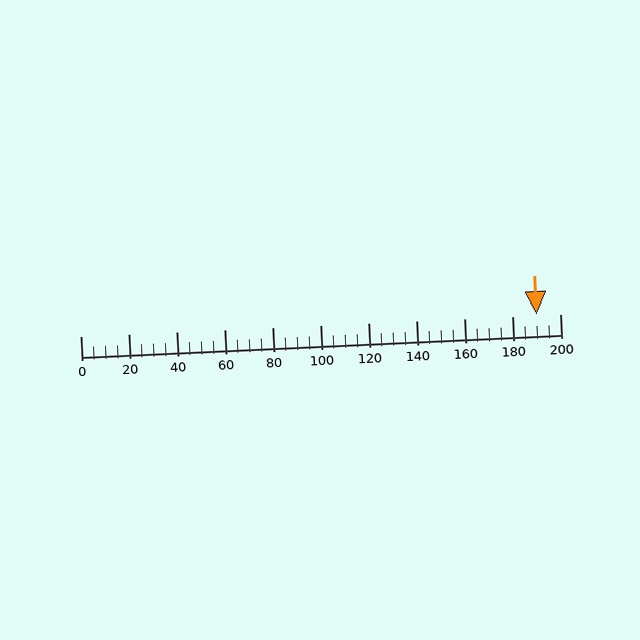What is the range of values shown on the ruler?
The ruler shows values from 0 to 200.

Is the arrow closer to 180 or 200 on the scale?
The arrow is closer to 200.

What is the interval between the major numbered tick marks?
The major tick marks are spaced 20 units apart.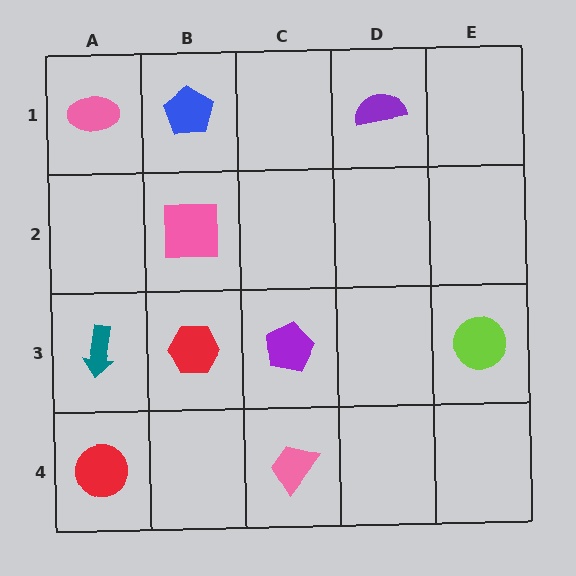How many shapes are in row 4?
2 shapes.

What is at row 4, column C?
A pink trapezoid.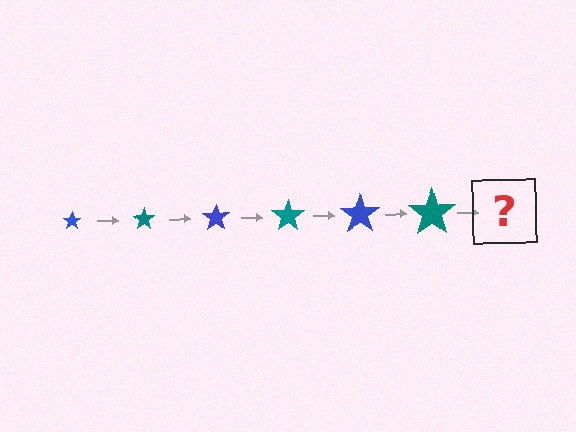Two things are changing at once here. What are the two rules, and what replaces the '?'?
The two rules are that the star grows larger each step and the color cycles through blue and teal. The '?' should be a blue star, larger than the previous one.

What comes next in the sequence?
The next element should be a blue star, larger than the previous one.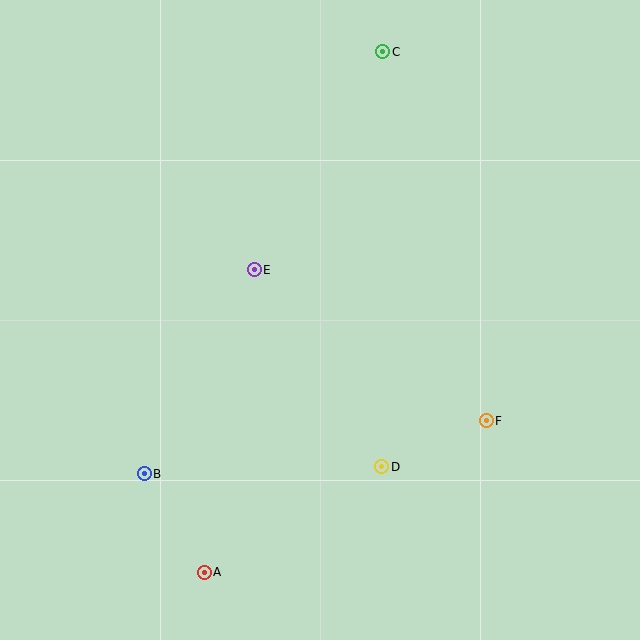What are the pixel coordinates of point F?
Point F is at (486, 421).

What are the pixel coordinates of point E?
Point E is at (254, 270).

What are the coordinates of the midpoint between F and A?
The midpoint between F and A is at (345, 497).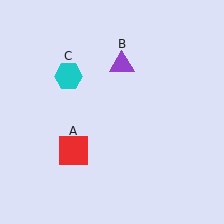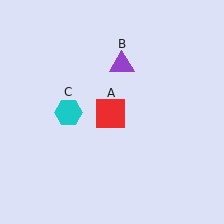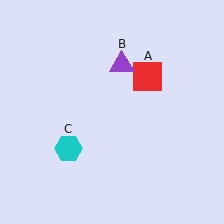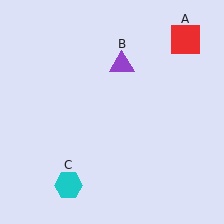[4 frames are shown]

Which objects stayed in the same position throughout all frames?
Purple triangle (object B) remained stationary.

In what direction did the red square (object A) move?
The red square (object A) moved up and to the right.